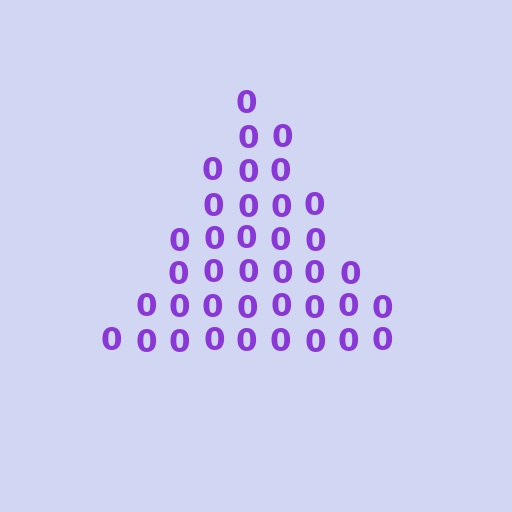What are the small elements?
The small elements are digit 0's.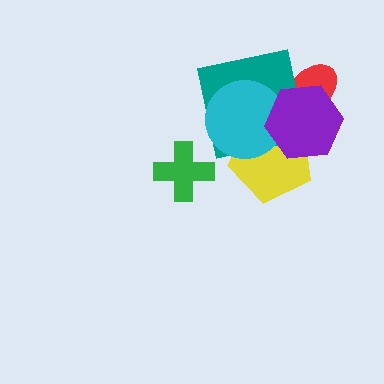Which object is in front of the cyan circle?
The purple hexagon is in front of the cyan circle.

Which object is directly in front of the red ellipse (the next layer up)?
The teal square is directly in front of the red ellipse.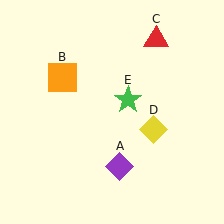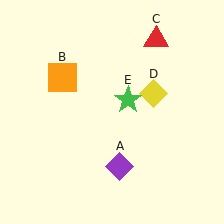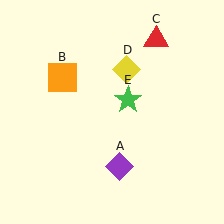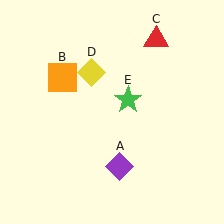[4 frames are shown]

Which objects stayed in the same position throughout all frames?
Purple diamond (object A) and orange square (object B) and red triangle (object C) and green star (object E) remained stationary.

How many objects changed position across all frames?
1 object changed position: yellow diamond (object D).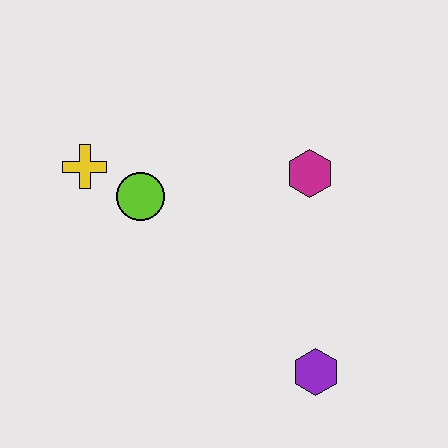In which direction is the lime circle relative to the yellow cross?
The lime circle is to the right of the yellow cross.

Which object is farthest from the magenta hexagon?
The yellow cross is farthest from the magenta hexagon.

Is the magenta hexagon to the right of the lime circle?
Yes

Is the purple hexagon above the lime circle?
No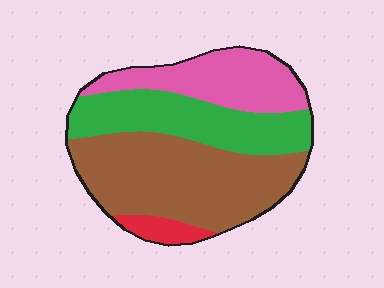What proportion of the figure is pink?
Pink covers around 25% of the figure.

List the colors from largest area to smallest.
From largest to smallest: brown, green, pink, red.